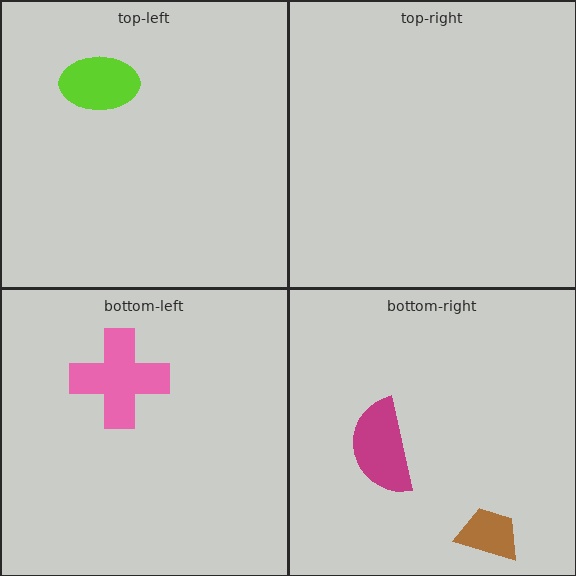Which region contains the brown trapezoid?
The bottom-right region.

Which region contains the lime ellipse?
The top-left region.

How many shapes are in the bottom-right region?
2.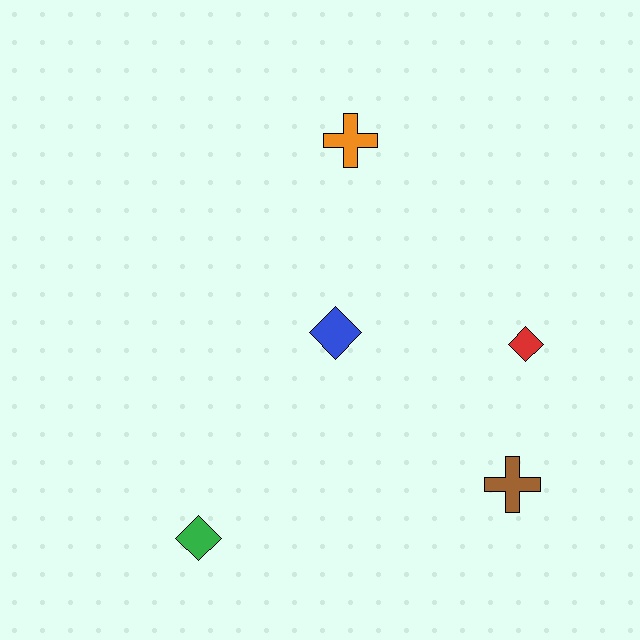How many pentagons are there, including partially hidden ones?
There are no pentagons.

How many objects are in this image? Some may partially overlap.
There are 5 objects.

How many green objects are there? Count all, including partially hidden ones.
There is 1 green object.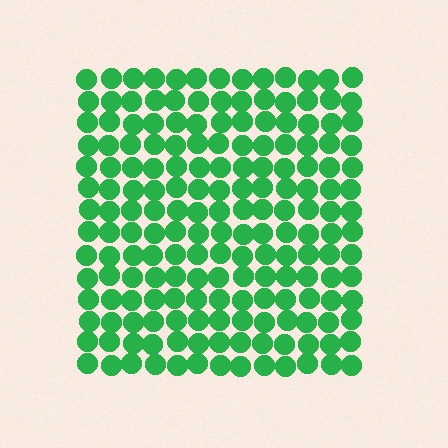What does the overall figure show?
The overall figure shows a square.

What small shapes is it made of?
It is made of small circles.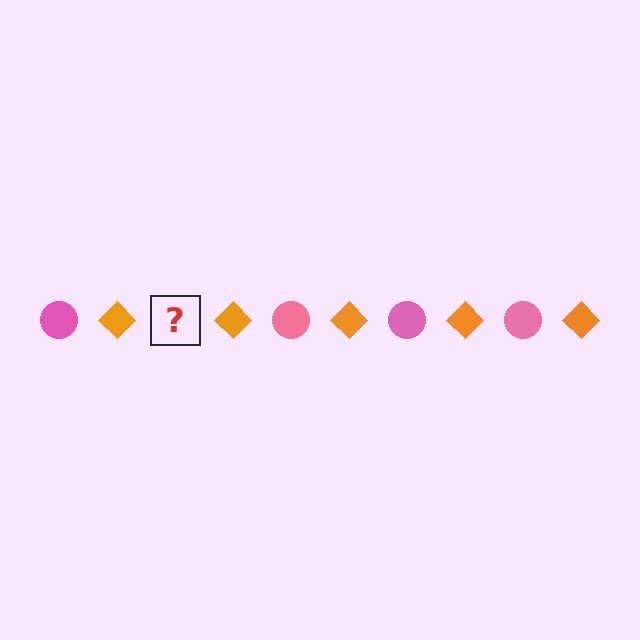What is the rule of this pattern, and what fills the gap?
The rule is that the pattern alternates between pink circle and orange diamond. The gap should be filled with a pink circle.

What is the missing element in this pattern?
The missing element is a pink circle.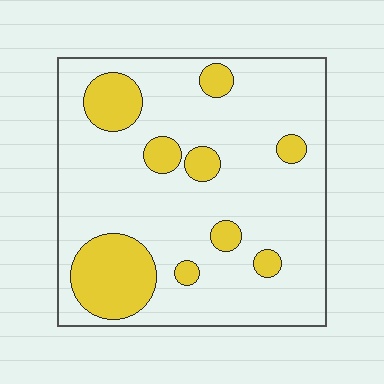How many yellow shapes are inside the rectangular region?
9.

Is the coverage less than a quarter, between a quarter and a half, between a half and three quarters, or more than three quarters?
Less than a quarter.